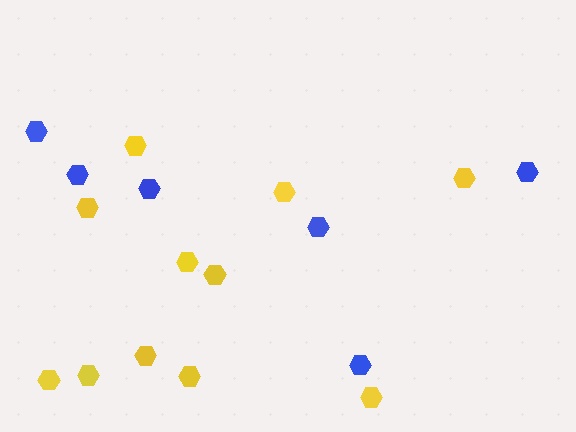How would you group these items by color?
There are 2 groups: one group of yellow hexagons (11) and one group of blue hexagons (6).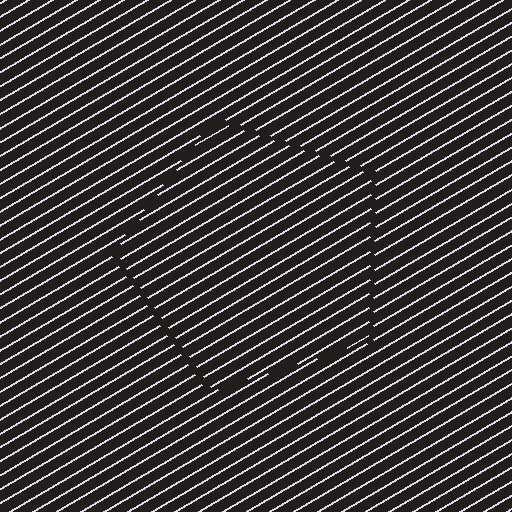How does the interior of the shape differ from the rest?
The interior of the shape contains the same grating, shifted by half a period — the contour is defined by the phase discontinuity where line-ends from the inner and outer gratings abut.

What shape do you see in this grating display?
An illusory pentagon. The interior of the shape contains the same grating, shifted by half a period — the contour is defined by the phase discontinuity where line-ends from the inner and outer gratings abut.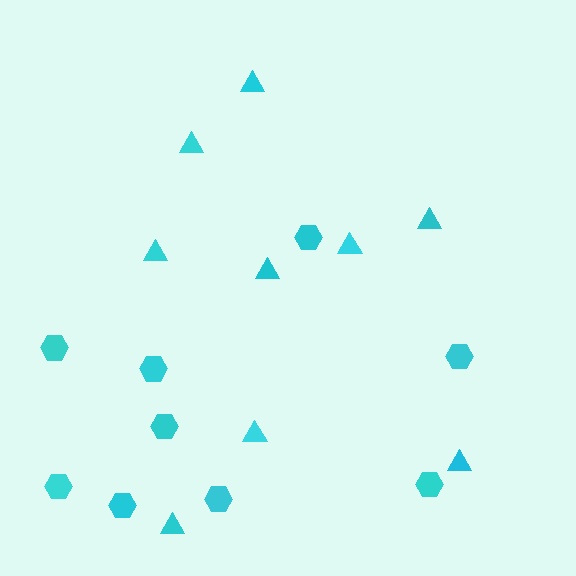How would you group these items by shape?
There are 2 groups: one group of triangles (9) and one group of hexagons (9).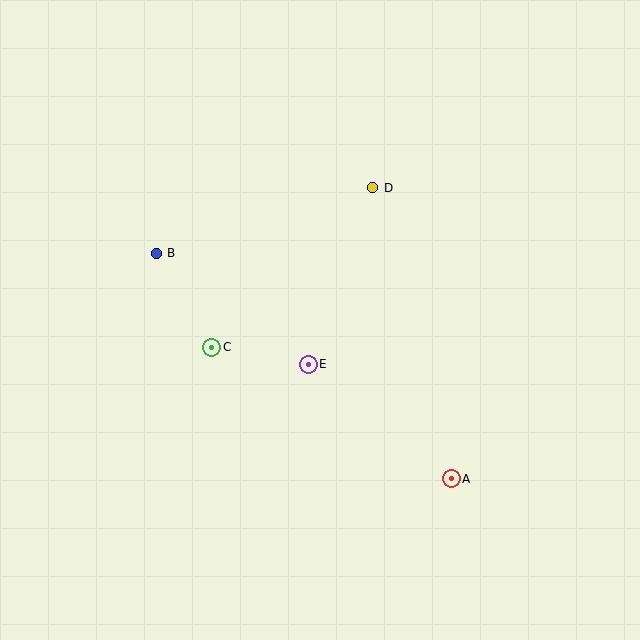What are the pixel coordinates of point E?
Point E is at (308, 364).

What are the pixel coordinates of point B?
Point B is at (156, 253).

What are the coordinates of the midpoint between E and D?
The midpoint between E and D is at (340, 276).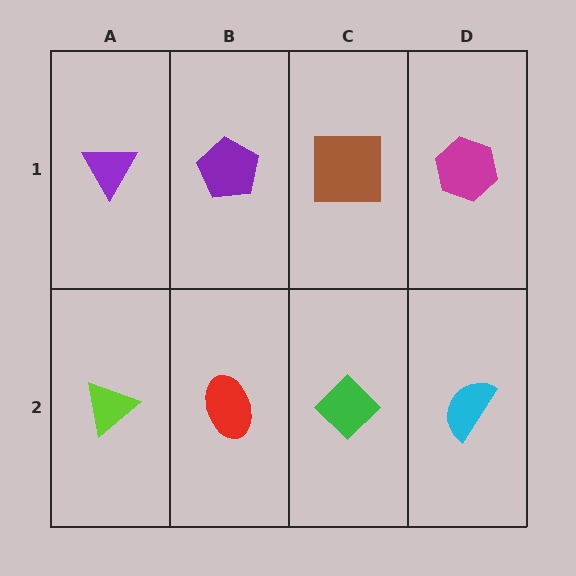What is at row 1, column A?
A purple triangle.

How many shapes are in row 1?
4 shapes.